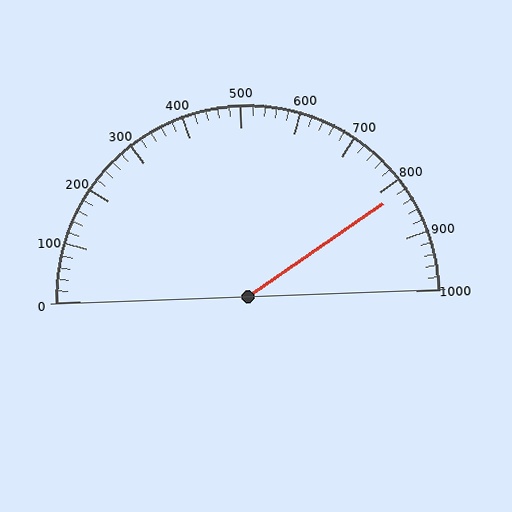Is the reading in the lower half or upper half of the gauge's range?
The reading is in the upper half of the range (0 to 1000).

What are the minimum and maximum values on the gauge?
The gauge ranges from 0 to 1000.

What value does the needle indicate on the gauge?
The needle indicates approximately 820.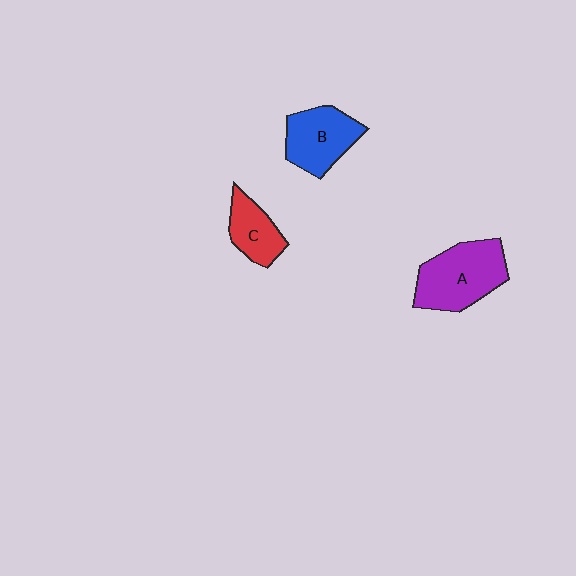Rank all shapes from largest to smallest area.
From largest to smallest: A (purple), B (blue), C (red).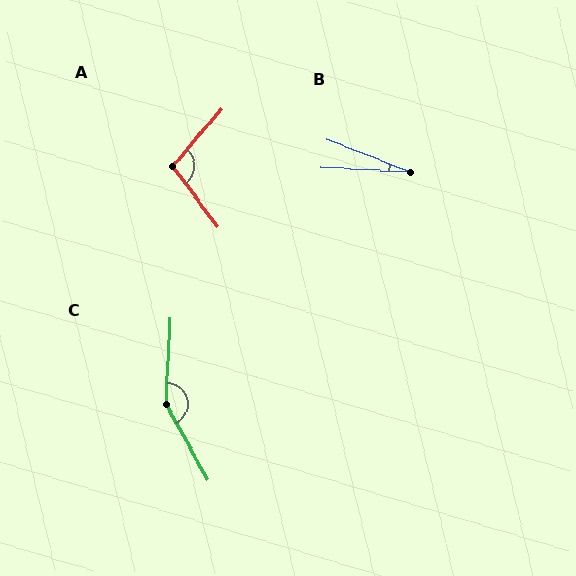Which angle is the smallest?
B, at approximately 18 degrees.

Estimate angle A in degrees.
Approximately 103 degrees.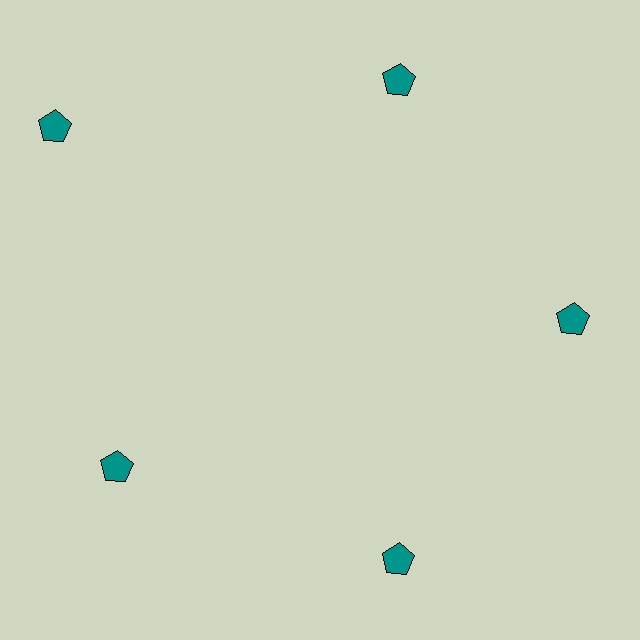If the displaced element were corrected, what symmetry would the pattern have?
It would have 5-fold rotational symmetry — the pattern would map onto itself every 72 degrees.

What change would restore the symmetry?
The symmetry would be restored by moving it inward, back onto the ring so that all 5 pentagons sit at equal angles and equal distance from the center.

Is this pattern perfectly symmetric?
No. The 5 teal pentagons are arranged in a ring, but one element near the 10 o'clock position is pushed outward from the center, breaking the 5-fold rotational symmetry.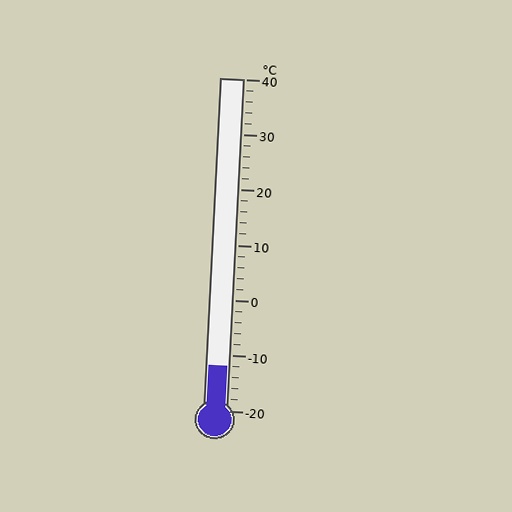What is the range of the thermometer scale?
The thermometer scale ranges from -20°C to 40°C.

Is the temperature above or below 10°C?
The temperature is below 10°C.